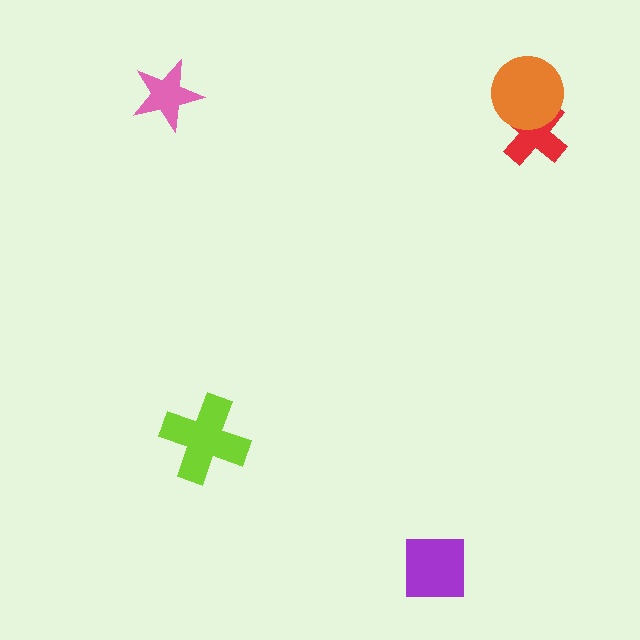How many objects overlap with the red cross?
1 object overlaps with the red cross.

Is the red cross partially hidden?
Yes, it is partially covered by another shape.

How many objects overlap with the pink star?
0 objects overlap with the pink star.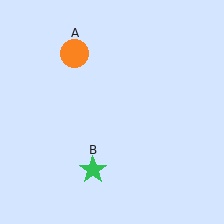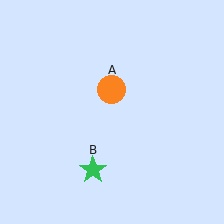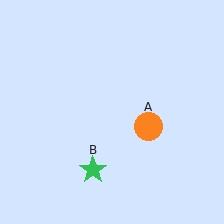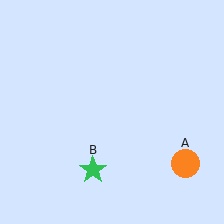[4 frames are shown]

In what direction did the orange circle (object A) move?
The orange circle (object A) moved down and to the right.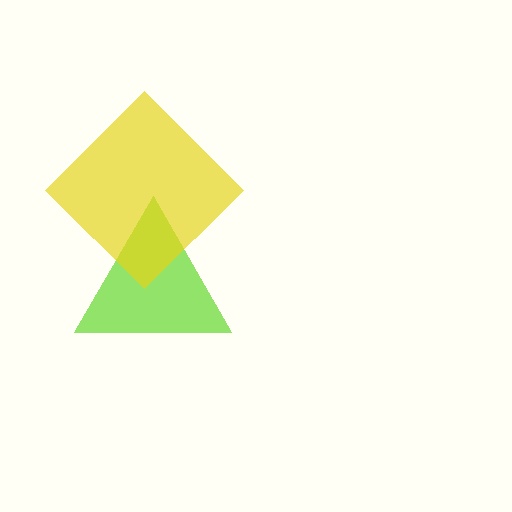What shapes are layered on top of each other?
The layered shapes are: a lime triangle, a yellow diamond.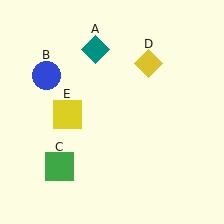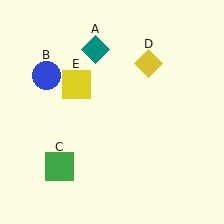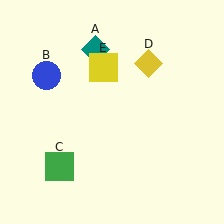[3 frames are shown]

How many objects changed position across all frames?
1 object changed position: yellow square (object E).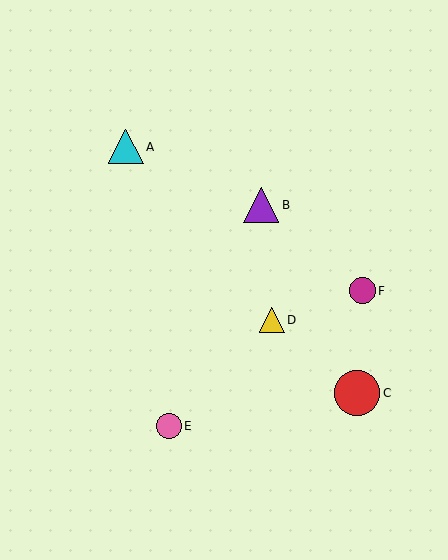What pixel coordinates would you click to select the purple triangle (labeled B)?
Click at (261, 205) to select the purple triangle B.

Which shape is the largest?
The red circle (labeled C) is the largest.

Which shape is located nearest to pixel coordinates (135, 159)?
The cyan triangle (labeled A) at (126, 147) is nearest to that location.